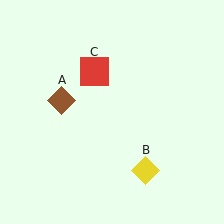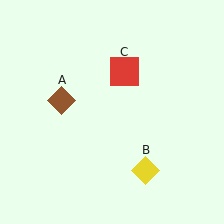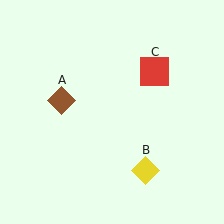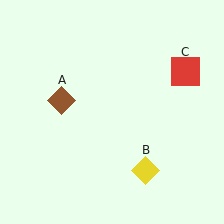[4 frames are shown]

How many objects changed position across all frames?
1 object changed position: red square (object C).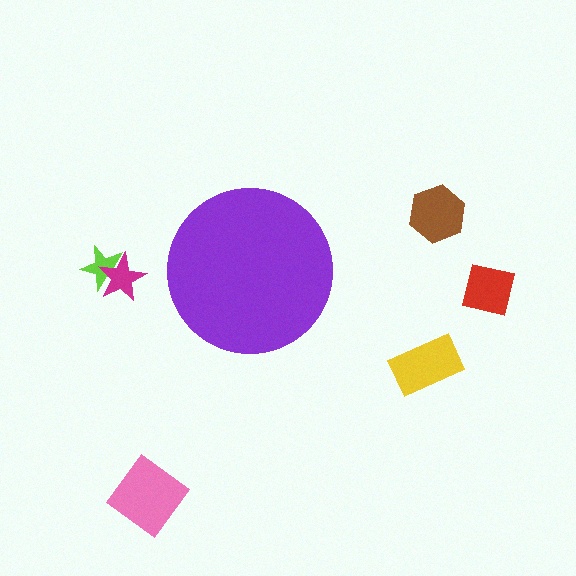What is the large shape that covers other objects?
A purple circle.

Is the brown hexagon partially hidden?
No, the brown hexagon is fully visible.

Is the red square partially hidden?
No, the red square is fully visible.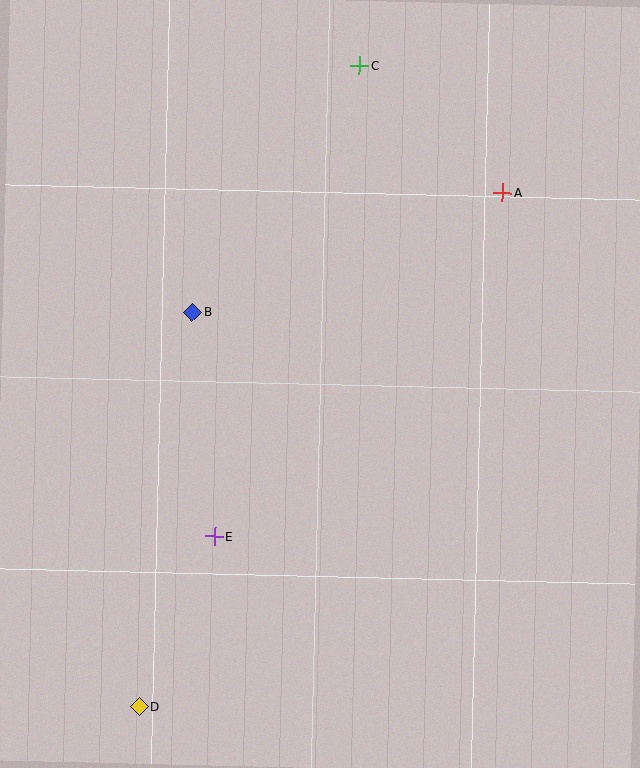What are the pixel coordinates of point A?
Point A is at (502, 192).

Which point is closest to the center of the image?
Point B at (192, 312) is closest to the center.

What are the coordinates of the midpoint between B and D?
The midpoint between B and D is at (166, 509).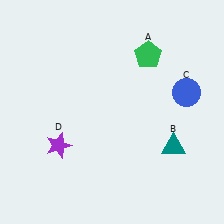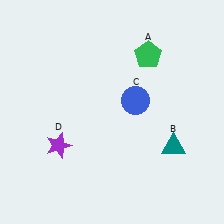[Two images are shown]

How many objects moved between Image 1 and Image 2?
1 object moved between the two images.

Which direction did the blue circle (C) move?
The blue circle (C) moved left.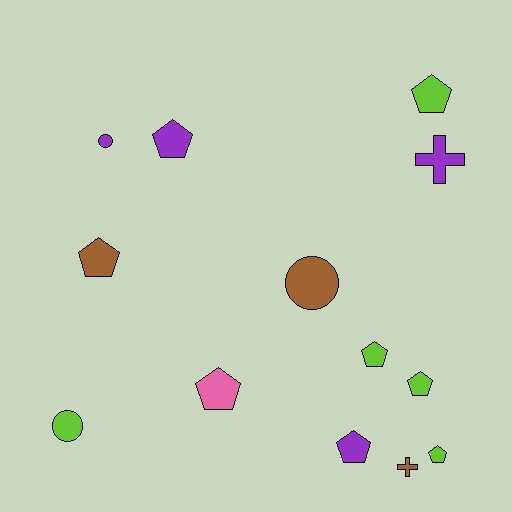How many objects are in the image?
There are 13 objects.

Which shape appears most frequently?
Pentagon, with 8 objects.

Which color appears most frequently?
Lime, with 5 objects.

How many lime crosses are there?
There are no lime crosses.